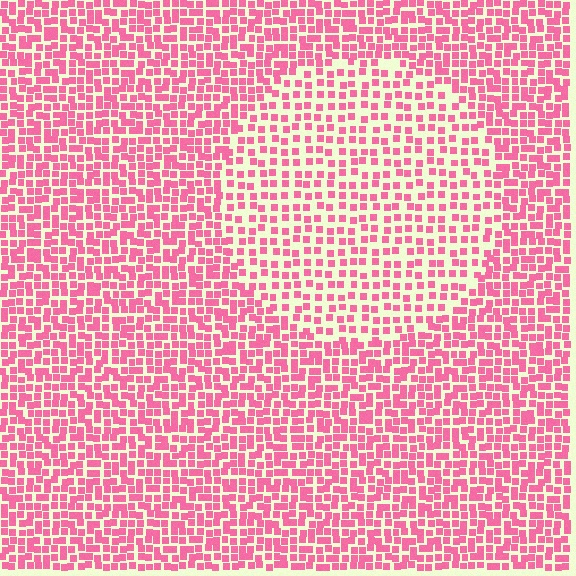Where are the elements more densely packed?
The elements are more densely packed outside the circle boundary.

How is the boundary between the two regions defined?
The boundary is defined by a change in element density (approximately 1.7x ratio). All elements are the same color, size, and shape.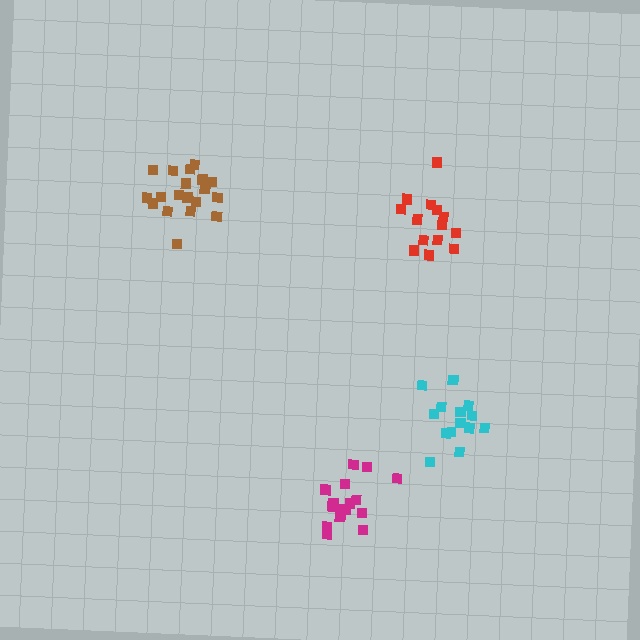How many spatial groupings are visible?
There are 4 spatial groupings.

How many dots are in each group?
Group 1: 17 dots, Group 2: 14 dots, Group 3: 20 dots, Group 4: 14 dots (65 total).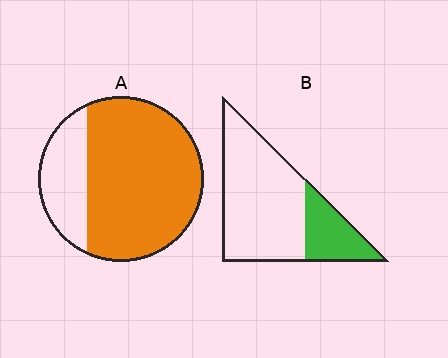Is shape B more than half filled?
No.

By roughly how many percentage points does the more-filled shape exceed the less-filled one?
By roughly 50 percentage points (A over B).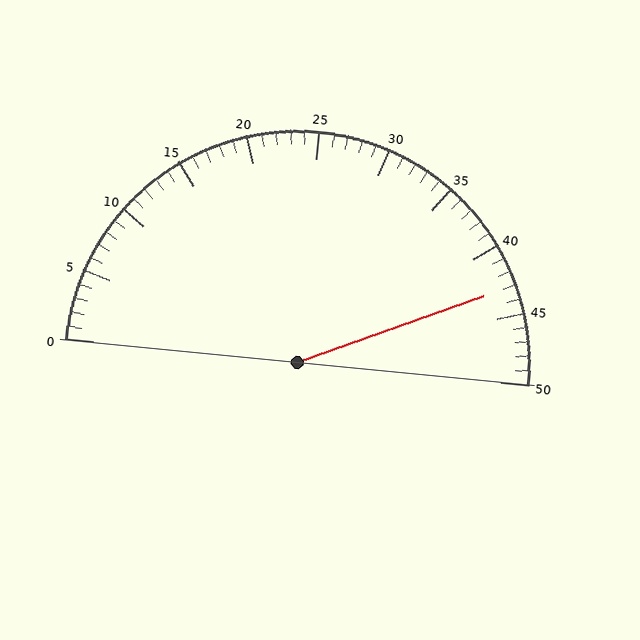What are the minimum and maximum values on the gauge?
The gauge ranges from 0 to 50.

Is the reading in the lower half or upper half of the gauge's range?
The reading is in the upper half of the range (0 to 50).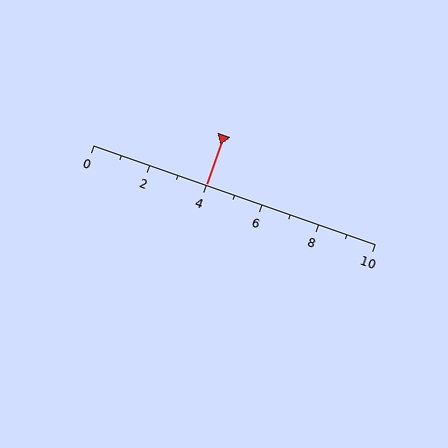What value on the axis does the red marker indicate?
The marker indicates approximately 4.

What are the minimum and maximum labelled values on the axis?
The axis runs from 0 to 10.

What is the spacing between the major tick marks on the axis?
The major ticks are spaced 2 apart.